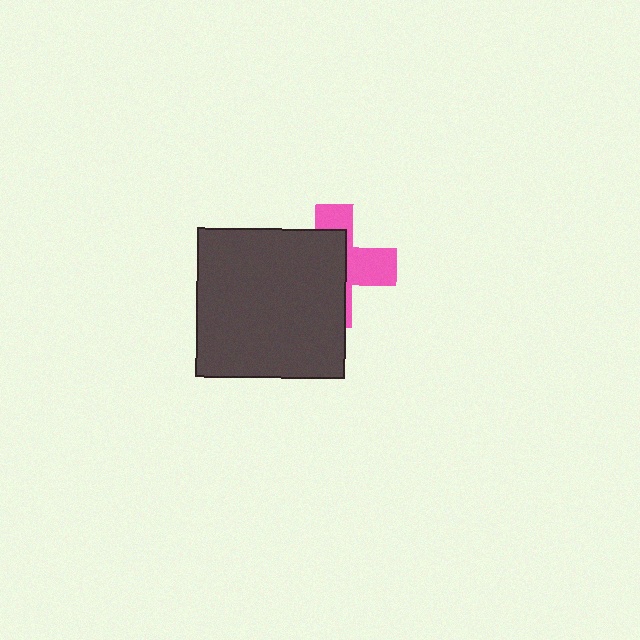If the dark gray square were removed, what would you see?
You would see the complete pink cross.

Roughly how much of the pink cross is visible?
A small part of it is visible (roughly 41%).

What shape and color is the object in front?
The object in front is a dark gray square.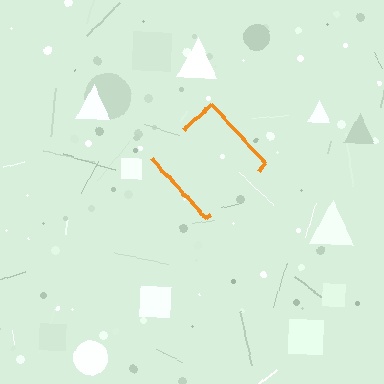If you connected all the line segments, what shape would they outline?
They would outline a diamond.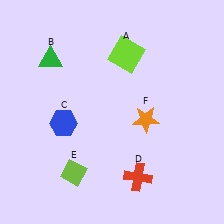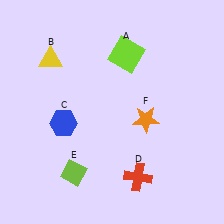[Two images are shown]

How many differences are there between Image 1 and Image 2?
There is 1 difference between the two images.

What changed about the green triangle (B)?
In Image 1, B is green. In Image 2, it changed to yellow.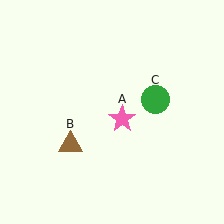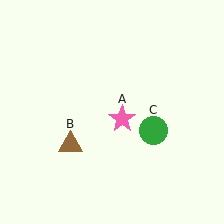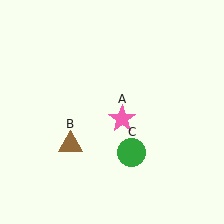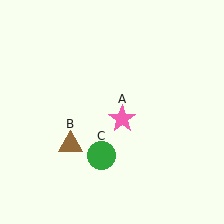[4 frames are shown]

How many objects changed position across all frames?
1 object changed position: green circle (object C).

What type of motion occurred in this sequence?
The green circle (object C) rotated clockwise around the center of the scene.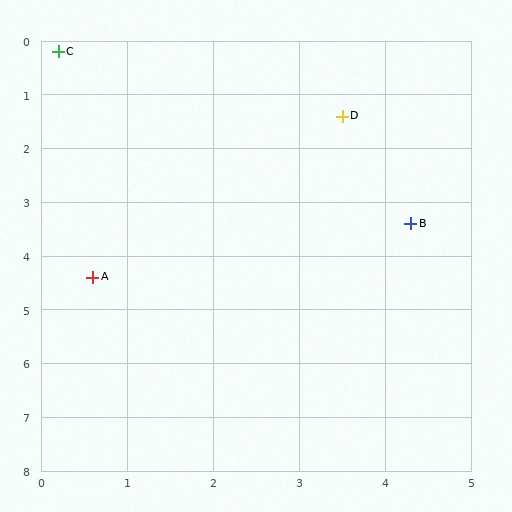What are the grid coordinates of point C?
Point C is at approximately (0.2, 0.2).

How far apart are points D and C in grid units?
Points D and C are about 3.5 grid units apart.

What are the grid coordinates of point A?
Point A is at approximately (0.6, 4.4).